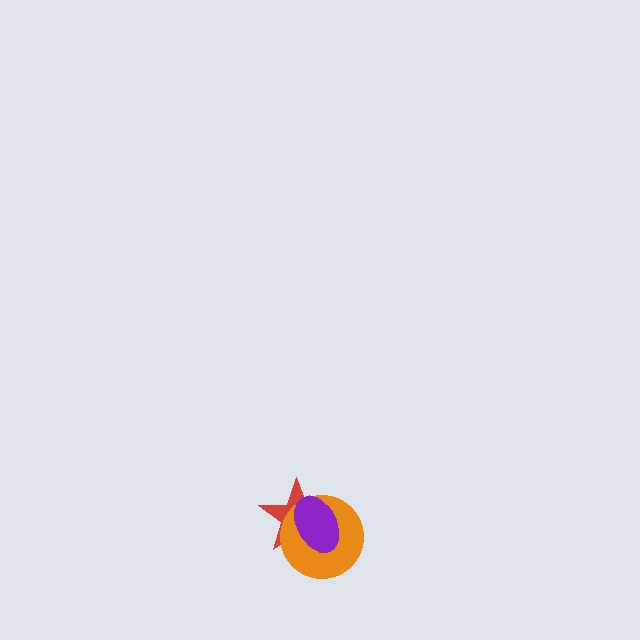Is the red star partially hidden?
Yes, it is partially covered by another shape.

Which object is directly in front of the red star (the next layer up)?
The orange circle is directly in front of the red star.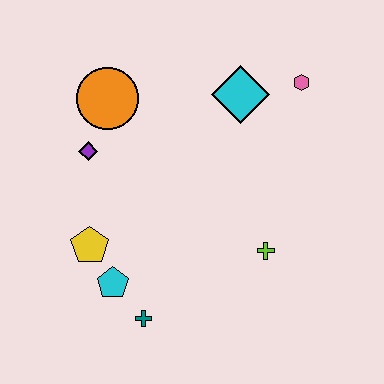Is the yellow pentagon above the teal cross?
Yes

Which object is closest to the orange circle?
The purple diamond is closest to the orange circle.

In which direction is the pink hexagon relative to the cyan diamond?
The pink hexagon is to the right of the cyan diamond.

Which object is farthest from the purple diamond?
The pink hexagon is farthest from the purple diamond.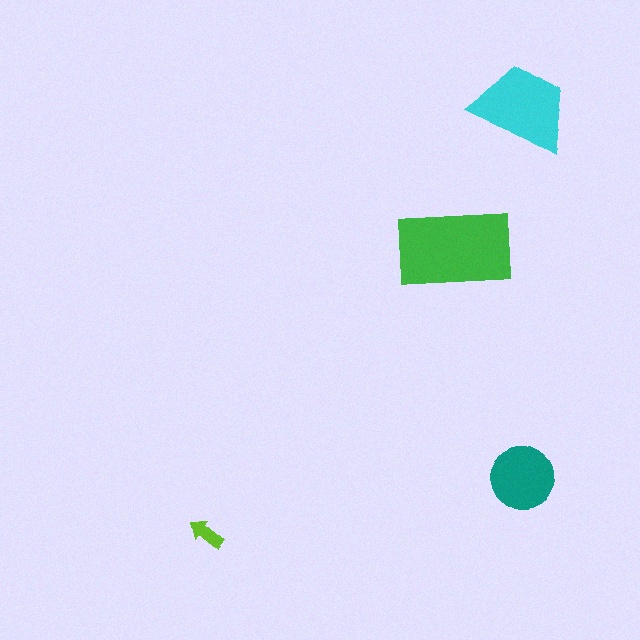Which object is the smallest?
The lime arrow.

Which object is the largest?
The green rectangle.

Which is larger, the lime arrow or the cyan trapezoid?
The cyan trapezoid.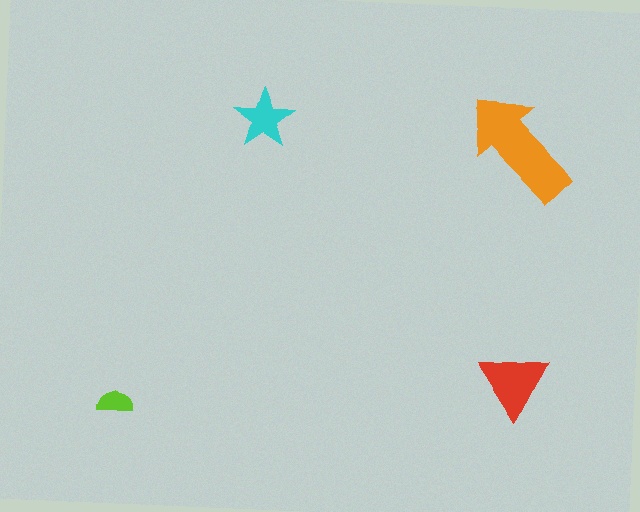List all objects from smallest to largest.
The lime semicircle, the cyan star, the red triangle, the orange arrow.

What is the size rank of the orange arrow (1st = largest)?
1st.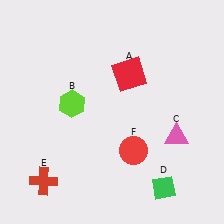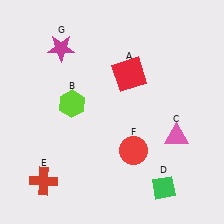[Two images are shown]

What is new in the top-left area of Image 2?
A magenta star (G) was added in the top-left area of Image 2.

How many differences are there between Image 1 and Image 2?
There is 1 difference between the two images.